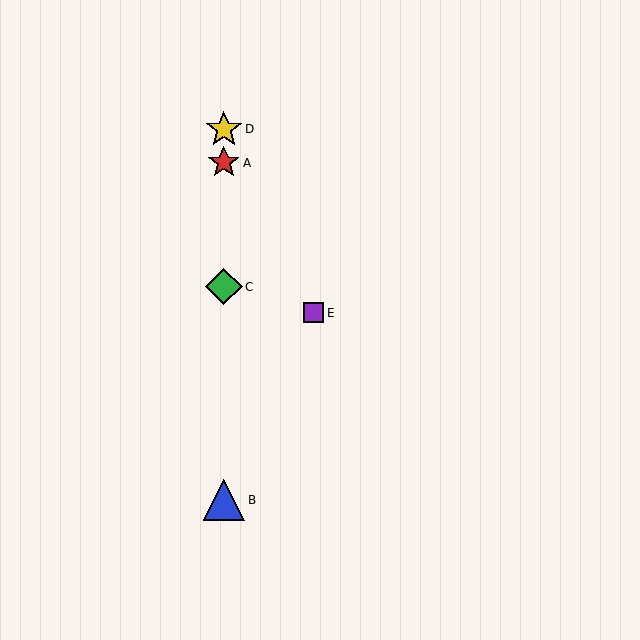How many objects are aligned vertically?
4 objects (A, B, C, D) are aligned vertically.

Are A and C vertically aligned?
Yes, both are at x≈224.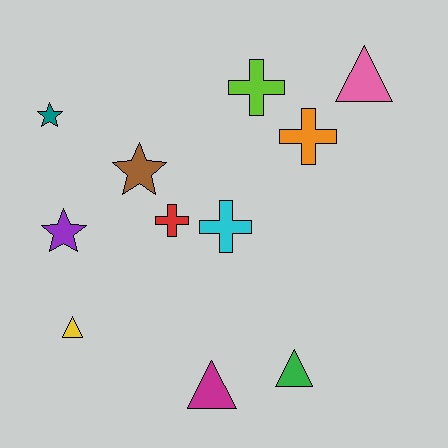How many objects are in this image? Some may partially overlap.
There are 11 objects.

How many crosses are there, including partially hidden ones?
There are 4 crosses.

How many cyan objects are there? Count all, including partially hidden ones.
There is 1 cyan object.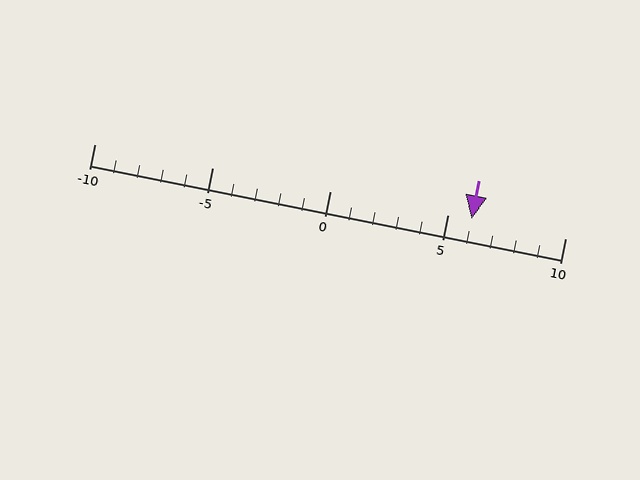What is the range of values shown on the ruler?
The ruler shows values from -10 to 10.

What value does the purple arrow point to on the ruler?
The purple arrow points to approximately 6.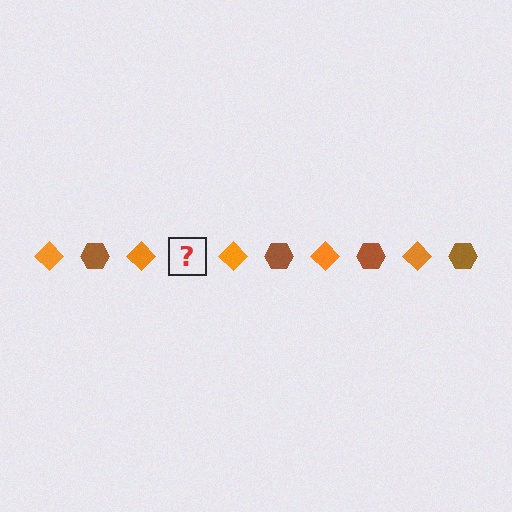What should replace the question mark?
The question mark should be replaced with a brown hexagon.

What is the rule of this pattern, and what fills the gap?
The rule is that the pattern alternates between orange diamond and brown hexagon. The gap should be filled with a brown hexagon.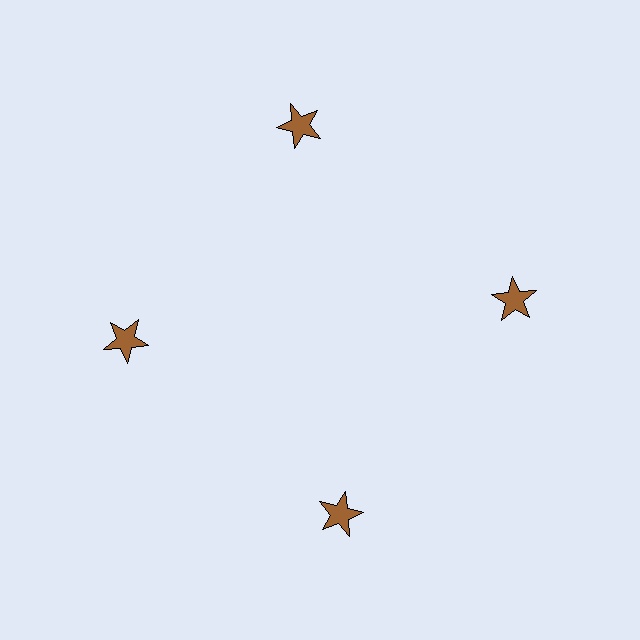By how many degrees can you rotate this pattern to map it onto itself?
The pattern maps onto itself every 90 degrees of rotation.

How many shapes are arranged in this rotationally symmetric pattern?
There are 4 shapes, arranged in 4 groups of 1.